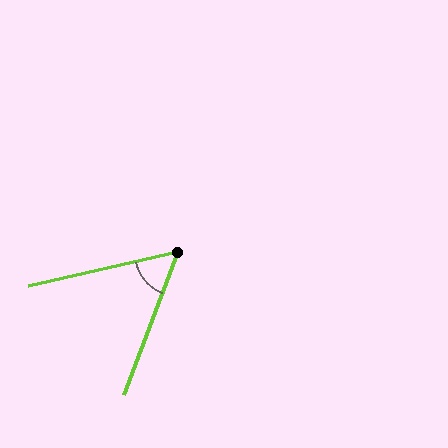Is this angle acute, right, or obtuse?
It is acute.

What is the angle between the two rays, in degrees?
Approximately 56 degrees.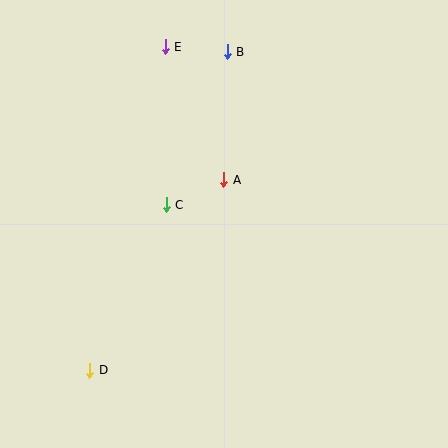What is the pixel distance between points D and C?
The distance between D and C is 182 pixels.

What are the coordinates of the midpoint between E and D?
The midpoint between E and D is at (128, 209).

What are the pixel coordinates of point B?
Point B is at (227, 52).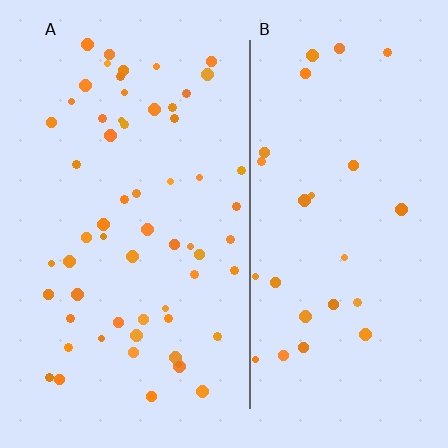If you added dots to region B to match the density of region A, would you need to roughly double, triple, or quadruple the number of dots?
Approximately double.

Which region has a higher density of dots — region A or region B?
A (the left).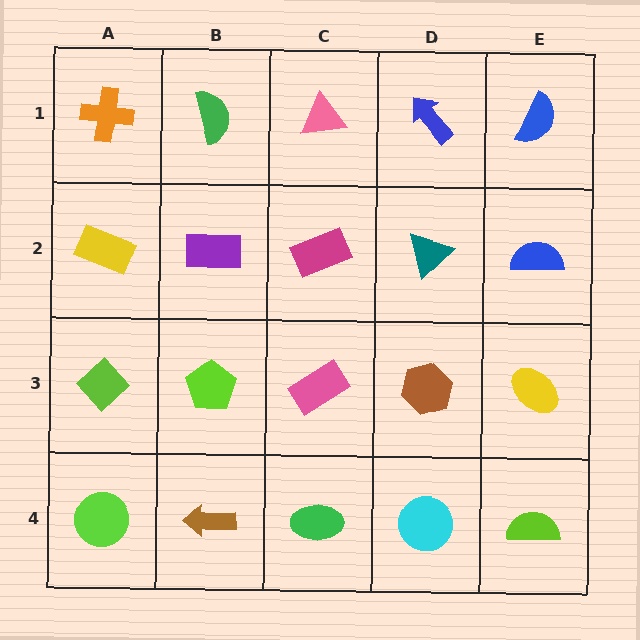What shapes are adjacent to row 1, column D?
A teal triangle (row 2, column D), a pink triangle (row 1, column C), a blue semicircle (row 1, column E).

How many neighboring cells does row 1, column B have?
3.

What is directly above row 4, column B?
A lime pentagon.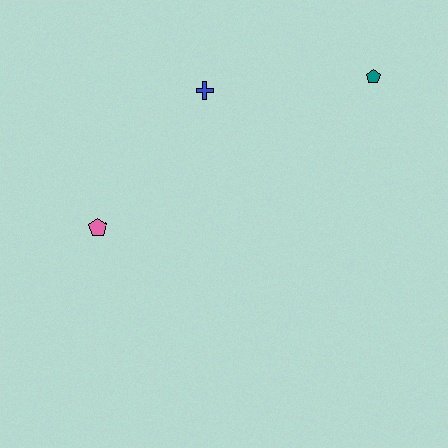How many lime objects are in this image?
There are no lime objects.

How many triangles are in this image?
There are no triangles.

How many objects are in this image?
There are 3 objects.